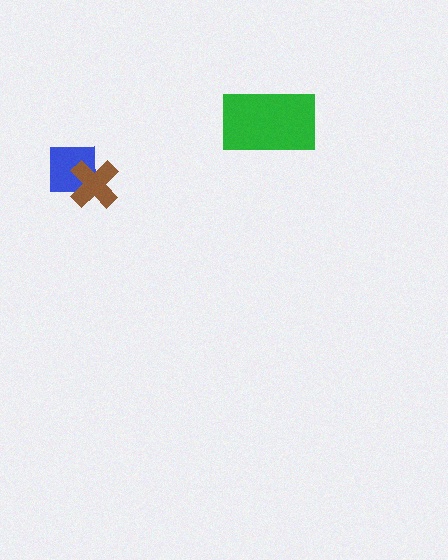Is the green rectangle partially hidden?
No, no other shape covers it.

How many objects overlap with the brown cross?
1 object overlaps with the brown cross.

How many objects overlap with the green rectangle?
0 objects overlap with the green rectangle.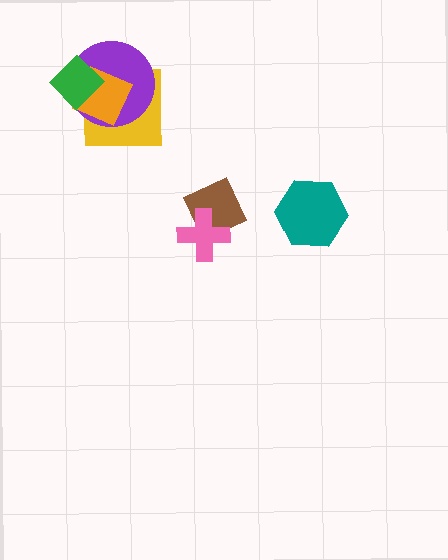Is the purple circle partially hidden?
Yes, it is partially covered by another shape.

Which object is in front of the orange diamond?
The green diamond is in front of the orange diamond.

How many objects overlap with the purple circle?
3 objects overlap with the purple circle.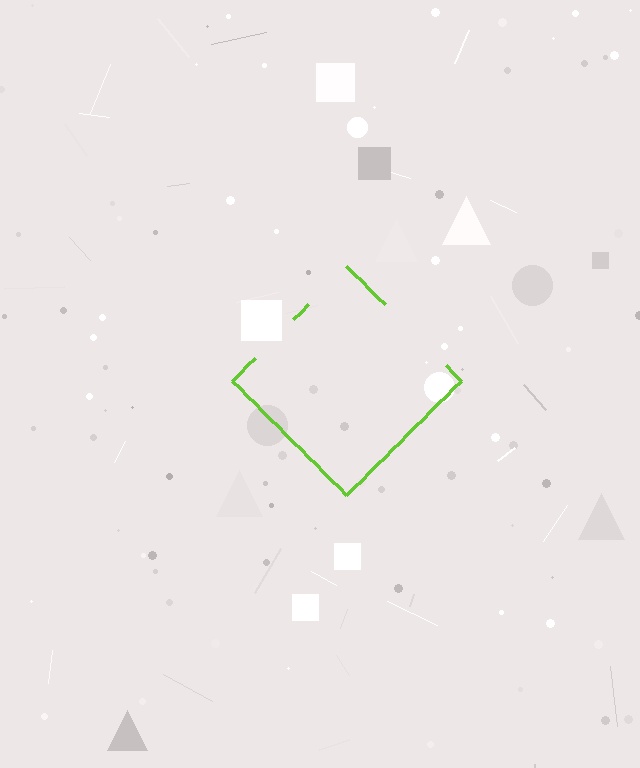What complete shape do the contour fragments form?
The contour fragments form a diamond.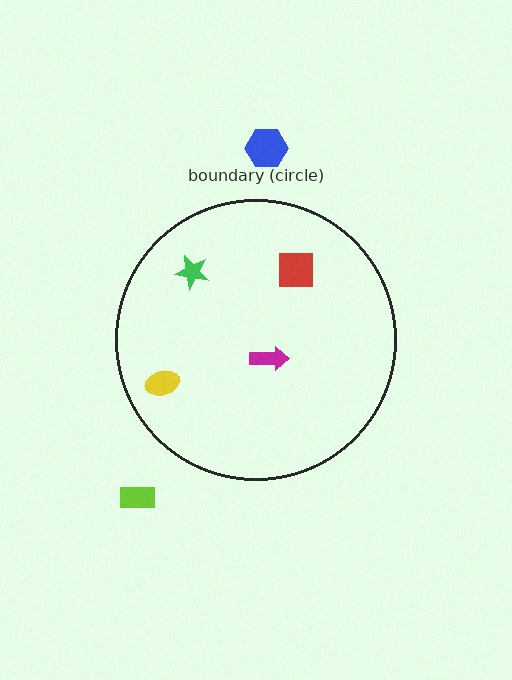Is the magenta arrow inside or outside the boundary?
Inside.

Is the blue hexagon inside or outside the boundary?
Outside.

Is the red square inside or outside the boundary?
Inside.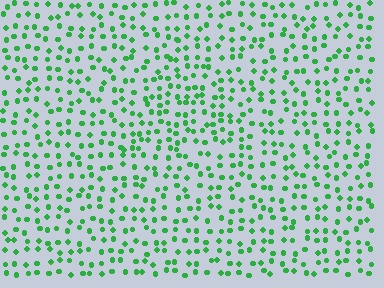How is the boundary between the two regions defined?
The boundary is defined by a change in element density (approximately 1.4x ratio). All elements are the same color, size, and shape.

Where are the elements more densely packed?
The elements are more densely packed inside the triangle boundary.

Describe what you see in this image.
The image contains small green elements arranged at two different densities. A triangle-shaped region is visible where the elements are more densely packed than the surrounding area.